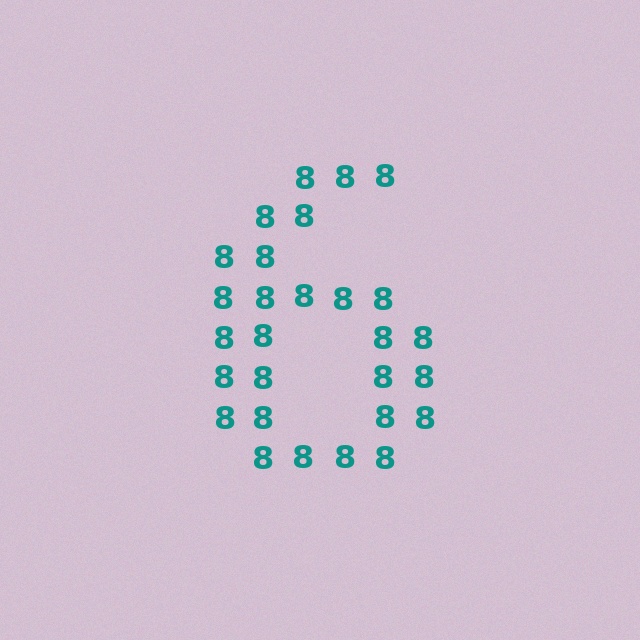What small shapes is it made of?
It is made of small digit 8's.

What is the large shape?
The large shape is the digit 6.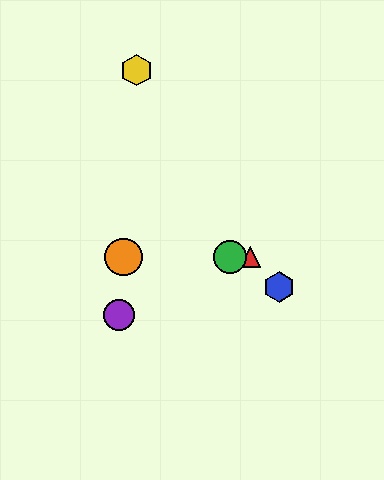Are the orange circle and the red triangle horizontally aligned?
Yes, both are at y≈257.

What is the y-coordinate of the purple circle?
The purple circle is at y≈315.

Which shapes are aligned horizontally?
The red triangle, the green circle, the orange circle are aligned horizontally.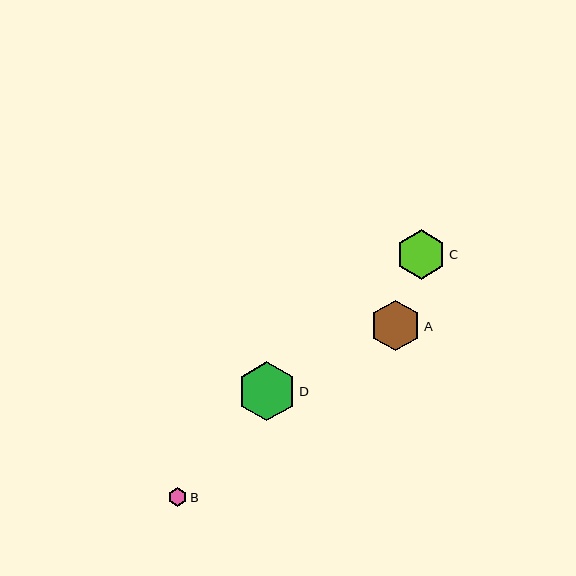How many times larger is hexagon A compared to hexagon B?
Hexagon A is approximately 2.7 times the size of hexagon B.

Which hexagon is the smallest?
Hexagon B is the smallest with a size of approximately 19 pixels.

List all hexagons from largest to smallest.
From largest to smallest: D, A, C, B.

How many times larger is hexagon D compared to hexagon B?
Hexagon D is approximately 3.2 times the size of hexagon B.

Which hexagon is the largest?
Hexagon D is the largest with a size of approximately 59 pixels.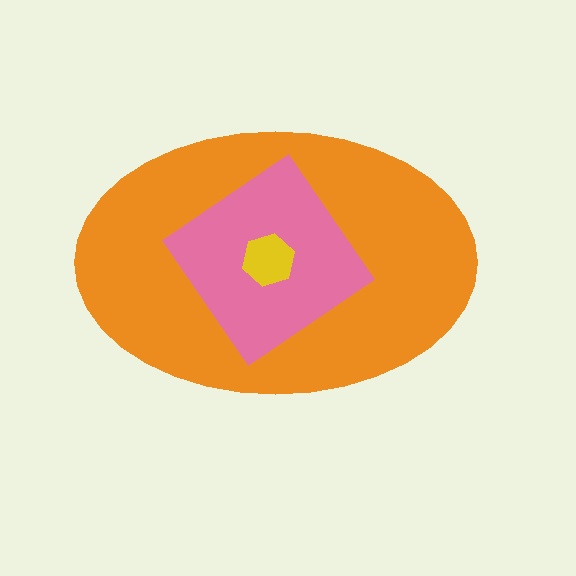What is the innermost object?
The yellow hexagon.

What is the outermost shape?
The orange ellipse.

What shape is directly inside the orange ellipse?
The pink diamond.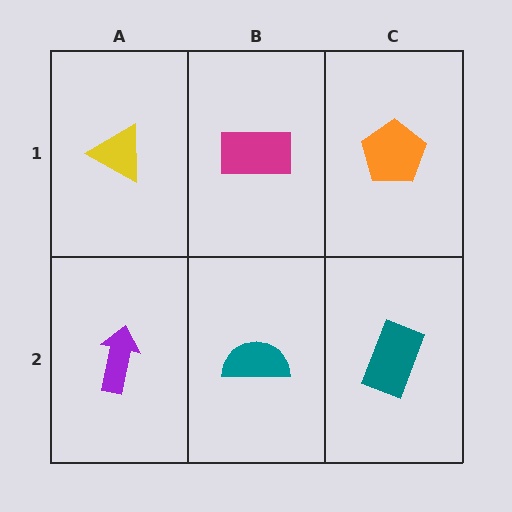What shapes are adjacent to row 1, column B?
A teal semicircle (row 2, column B), a yellow triangle (row 1, column A), an orange pentagon (row 1, column C).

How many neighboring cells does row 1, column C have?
2.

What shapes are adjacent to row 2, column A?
A yellow triangle (row 1, column A), a teal semicircle (row 2, column B).